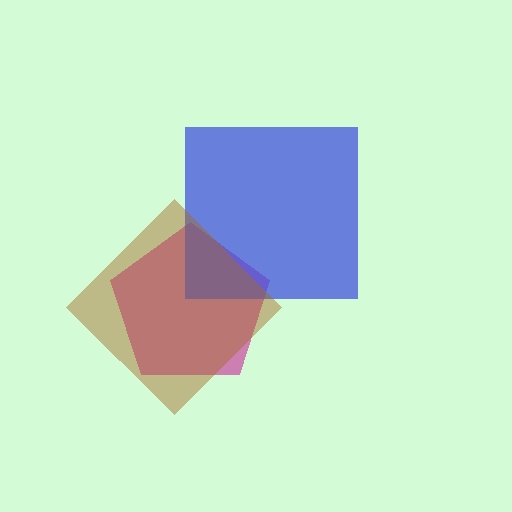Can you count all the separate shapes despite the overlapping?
Yes, there are 3 separate shapes.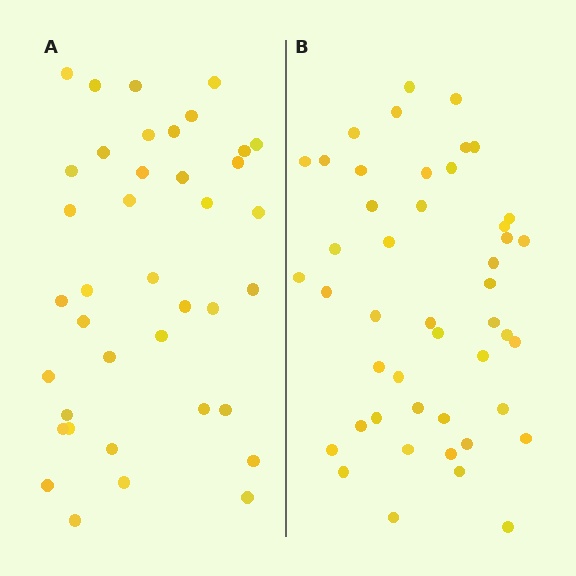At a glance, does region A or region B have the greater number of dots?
Region B (the right region) has more dots.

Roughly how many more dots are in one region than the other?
Region B has roughly 8 or so more dots than region A.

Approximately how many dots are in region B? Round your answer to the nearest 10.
About 50 dots. (The exact count is 46, which rounds to 50.)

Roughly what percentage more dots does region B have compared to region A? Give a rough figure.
About 20% more.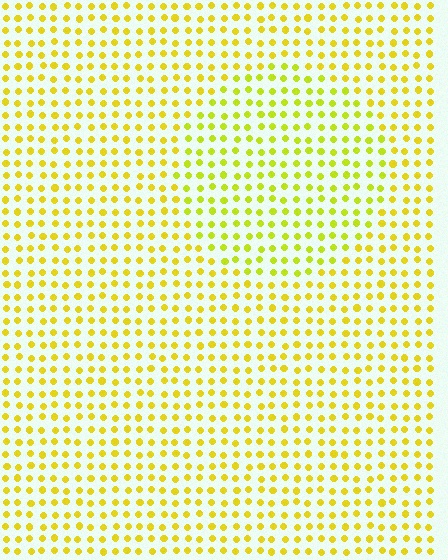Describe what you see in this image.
The image is filled with small yellow elements in a uniform arrangement. A circle-shaped region is visible where the elements are tinted to a slightly different hue, forming a subtle color boundary.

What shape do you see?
I see a circle.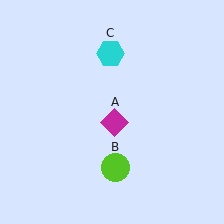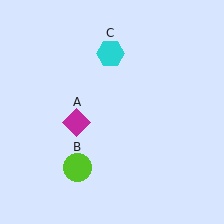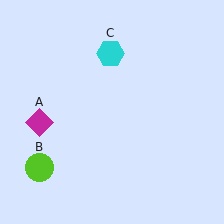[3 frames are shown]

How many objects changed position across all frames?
2 objects changed position: magenta diamond (object A), lime circle (object B).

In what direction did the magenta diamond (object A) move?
The magenta diamond (object A) moved left.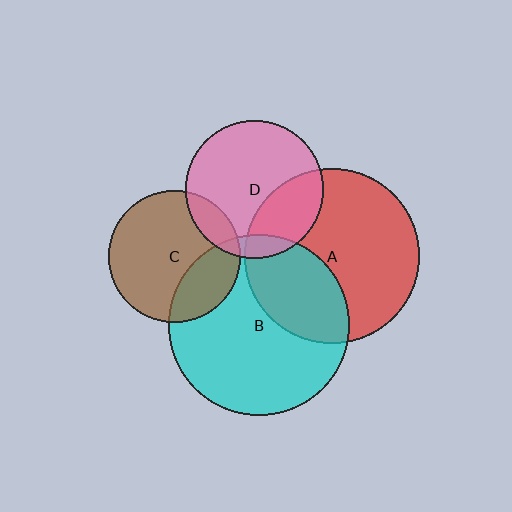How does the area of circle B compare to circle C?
Approximately 1.9 times.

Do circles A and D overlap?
Yes.